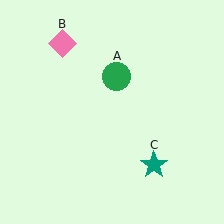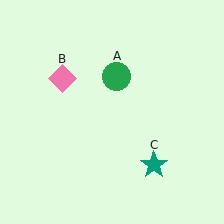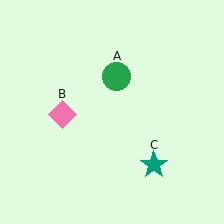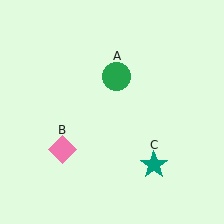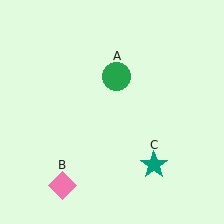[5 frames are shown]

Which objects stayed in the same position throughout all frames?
Green circle (object A) and teal star (object C) remained stationary.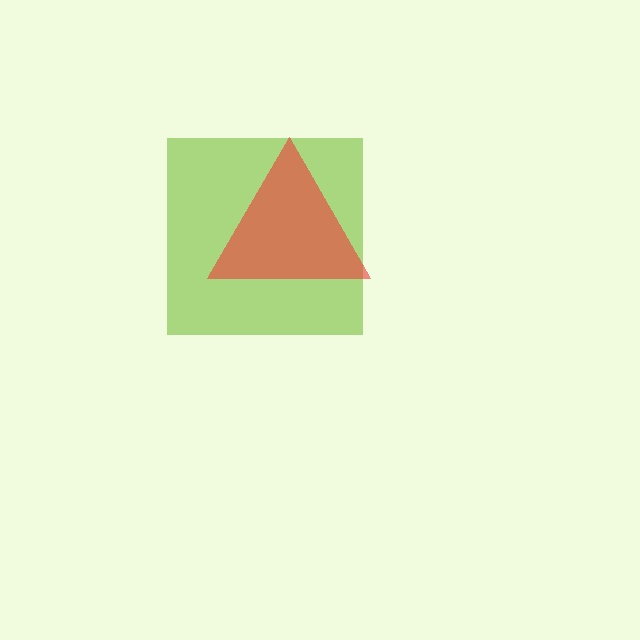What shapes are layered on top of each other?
The layered shapes are: a lime square, a red triangle.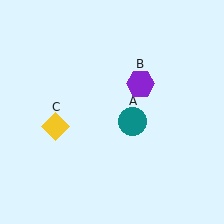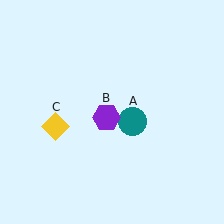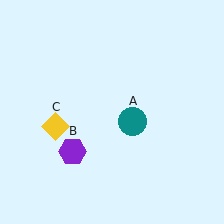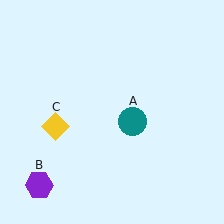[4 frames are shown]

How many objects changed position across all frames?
1 object changed position: purple hexagon (object B).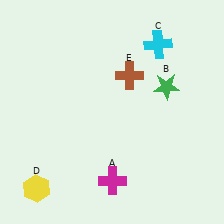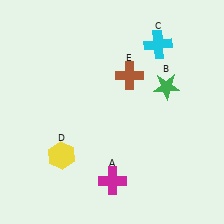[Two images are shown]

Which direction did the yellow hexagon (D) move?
The yellow hexagon (D) moved up.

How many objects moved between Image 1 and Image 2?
1 object moved between the two images.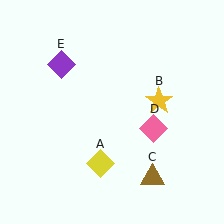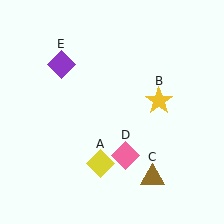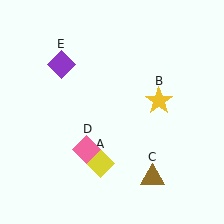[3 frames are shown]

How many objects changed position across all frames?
1 object changed position: pink diamond (object D).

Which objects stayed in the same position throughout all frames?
Yellow diamond (object A) and yellow star (object B) and brown triangle (object C) and purple diamond (object E) remained stationary.